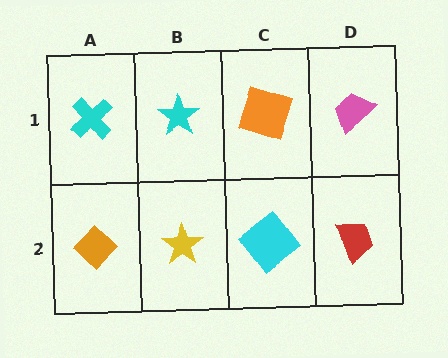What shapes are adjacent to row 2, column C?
An orange square (row 1, column C), a yellow star (row 2, column B), a red trapezoid (row 2, column D).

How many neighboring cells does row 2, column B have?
3.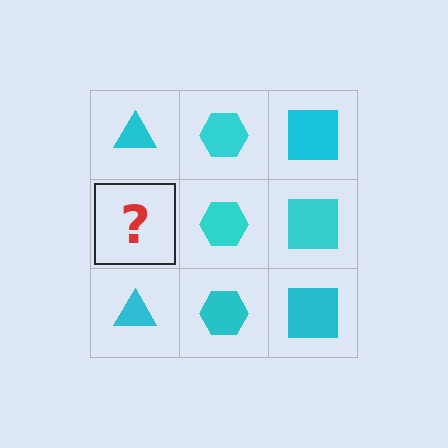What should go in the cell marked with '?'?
The missing cell should contain a cyan triangle.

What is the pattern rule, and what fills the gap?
The rule is that each column has a consistent shape. The gap should be filled with a cyan triangle.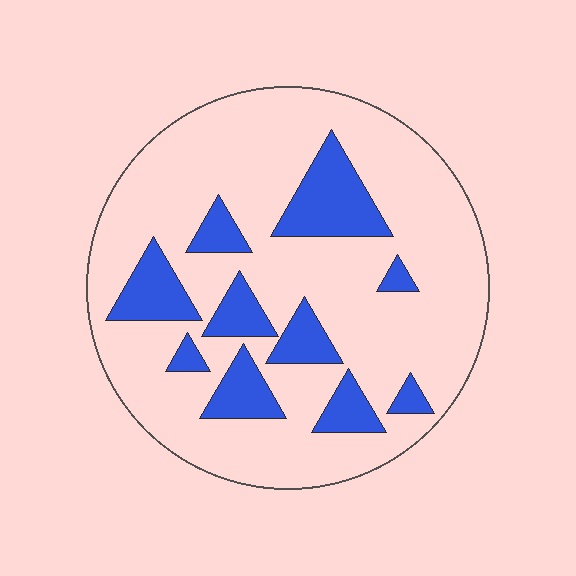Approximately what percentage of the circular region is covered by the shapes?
Approximately 20%.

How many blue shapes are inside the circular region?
10.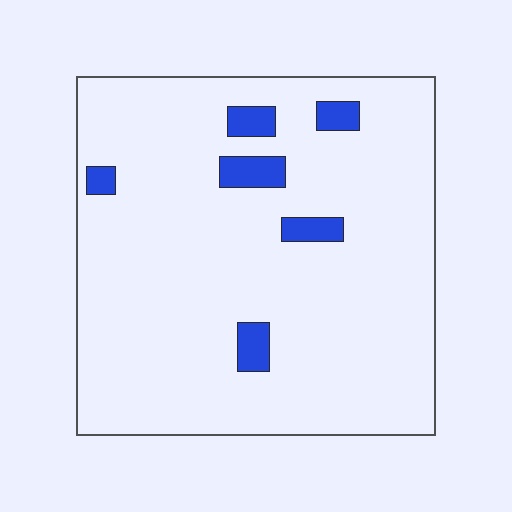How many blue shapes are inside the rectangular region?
6.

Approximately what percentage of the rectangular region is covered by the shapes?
Approximately 5%.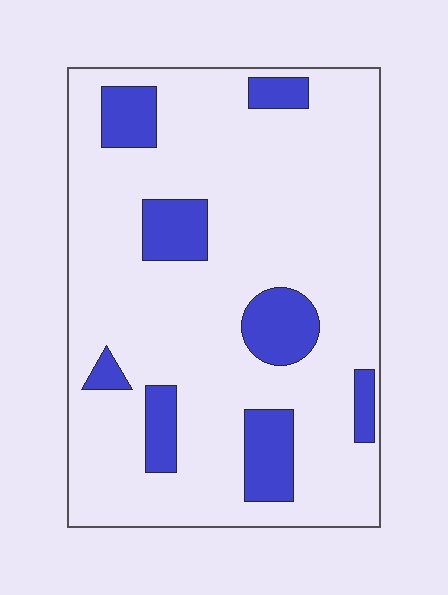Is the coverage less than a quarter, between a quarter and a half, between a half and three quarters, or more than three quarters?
Less than a quarter.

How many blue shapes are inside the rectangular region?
8.